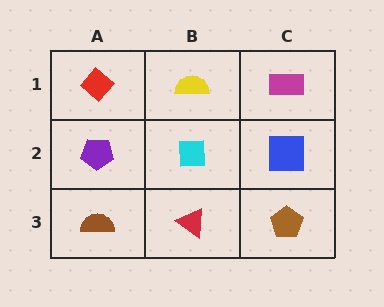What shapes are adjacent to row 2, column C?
A magenta rectangle (row 1, column C), a brown pentagon (row 3, column C), a cyan square (row 2, column B).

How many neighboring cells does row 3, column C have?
2.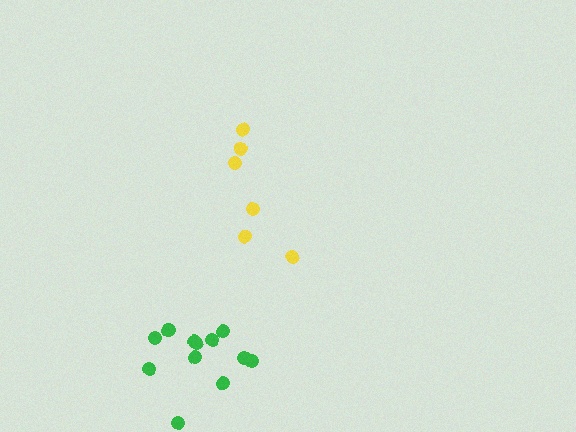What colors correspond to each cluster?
The clusters are colored: green, yellow.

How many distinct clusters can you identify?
There are 2 distinct clusters.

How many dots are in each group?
Group 1: 12 dots, Group 2: 6 dots (18 total).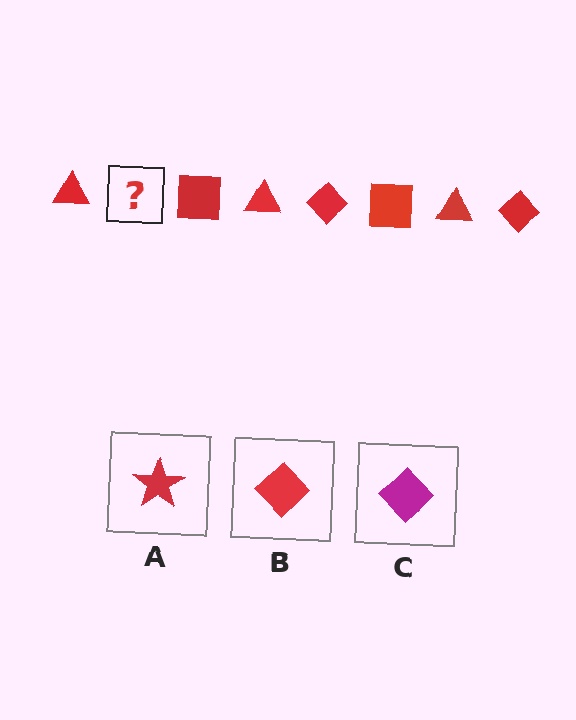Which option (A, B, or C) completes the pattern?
B.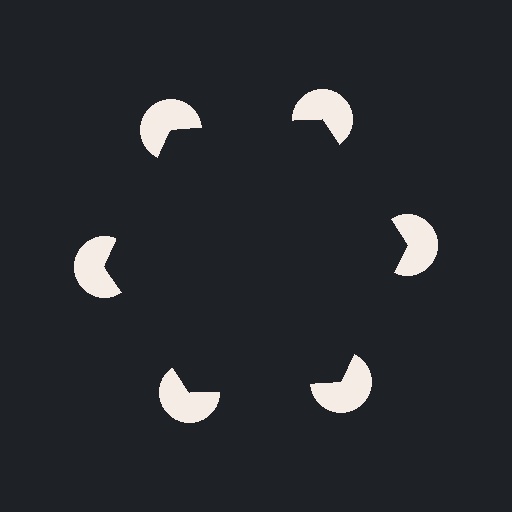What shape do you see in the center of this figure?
An illusory hexagon — its edges are inferred from the aligned wedge cuts in the pac-man discs, not physically drawn.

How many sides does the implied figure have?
6 sides.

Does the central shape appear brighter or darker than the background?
It typically appears slightly darker than the background, even though no actual brightness change is drawn.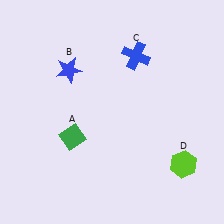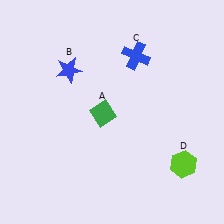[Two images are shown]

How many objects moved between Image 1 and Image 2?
1 object moved between the two images.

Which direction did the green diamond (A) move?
The green diamond (A) moved right.